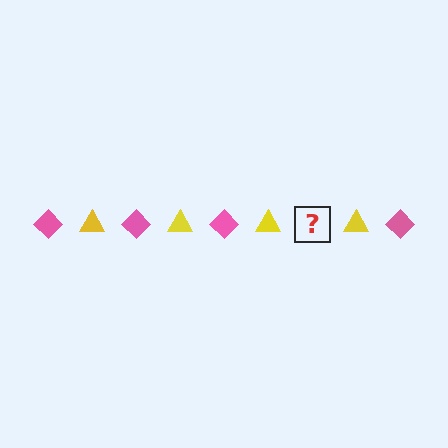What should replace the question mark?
The question mark should be replaced with a pink diamond.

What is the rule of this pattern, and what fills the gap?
The rule is that the pattern alternates between pink diamond and yellow triangle. The gap should be filled with a pink diamond.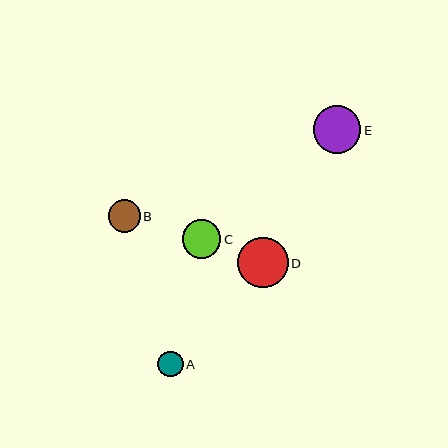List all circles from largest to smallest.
From largest to smallest: D, E, C, B, A.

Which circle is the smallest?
Circle A is the smallest with a size of approximately 26 pixels.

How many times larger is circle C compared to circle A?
Circle C is approximately 1.5 times the size of circle A.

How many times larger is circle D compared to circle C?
Circle D is approximately 1.3 times the size of circle C.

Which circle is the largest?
Circle D is the largest with a size of approximately 50 pixels.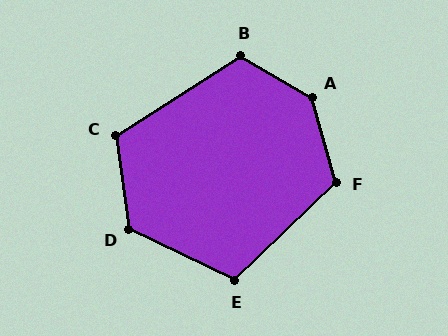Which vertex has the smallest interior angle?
E, at approximately 110 degrees.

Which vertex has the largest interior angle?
A, at approximately 136 degrees.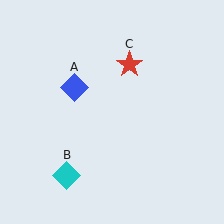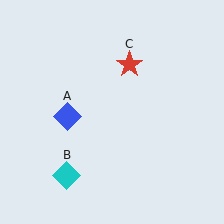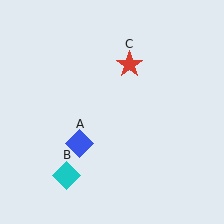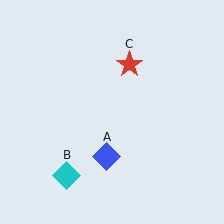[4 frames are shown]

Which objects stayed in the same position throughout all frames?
Cyan diamond (object B) and red star (object C) remained stationary.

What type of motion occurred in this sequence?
The blue diamond (object A) rotated counterclockwise around the center of the scene.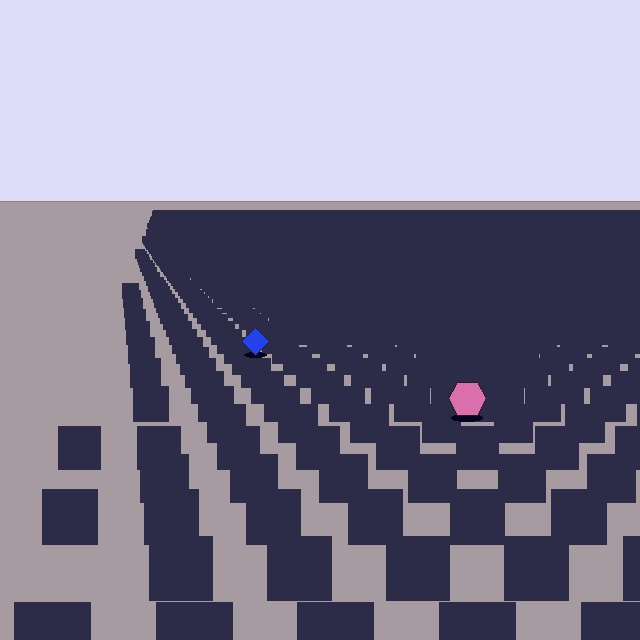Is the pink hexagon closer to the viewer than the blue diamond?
Yes. The pink hexagon is closer — you can tell from the texture gradient: the ground texture is coarser near it.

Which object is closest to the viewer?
The pink hexagon is closest. The texture marks near it are larger and more spread out.